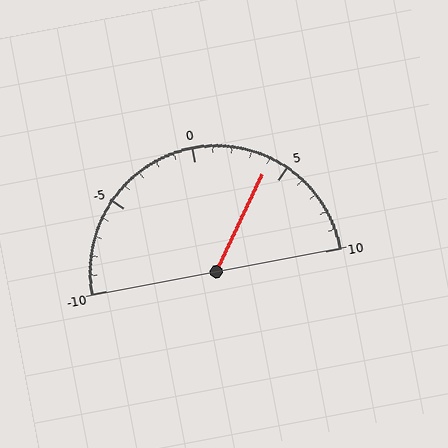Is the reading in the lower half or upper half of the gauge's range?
The reading is in the upper half of the range (-10 to 10).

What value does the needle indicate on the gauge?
The needle indicates approximately 4.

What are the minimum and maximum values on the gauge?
The gauge ranges from -10 to 10.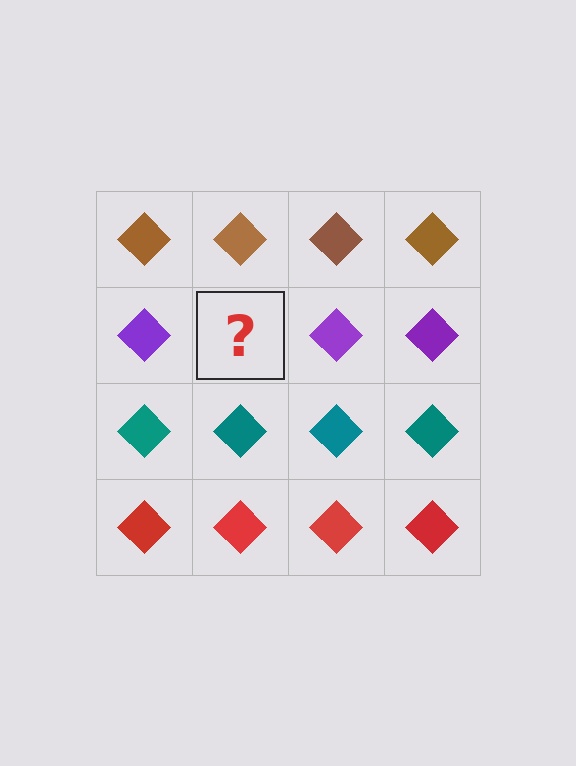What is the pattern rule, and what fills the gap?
The rule is that each row has a consistent color. The gap should be filled with a purple diamond.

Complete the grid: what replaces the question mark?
The question mark should be replaced with a purple diamond.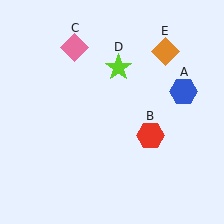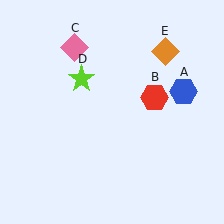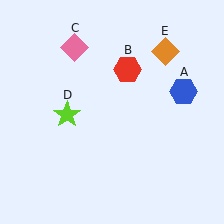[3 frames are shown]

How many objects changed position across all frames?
2 objects changed position: red hexagon (object B), lime star (object D).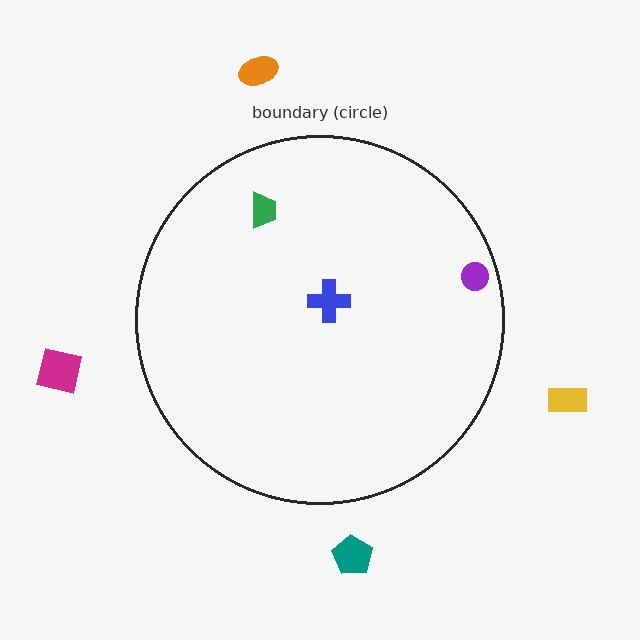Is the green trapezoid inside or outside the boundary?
Inside.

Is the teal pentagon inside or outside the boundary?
Outside.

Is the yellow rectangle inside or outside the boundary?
Outside.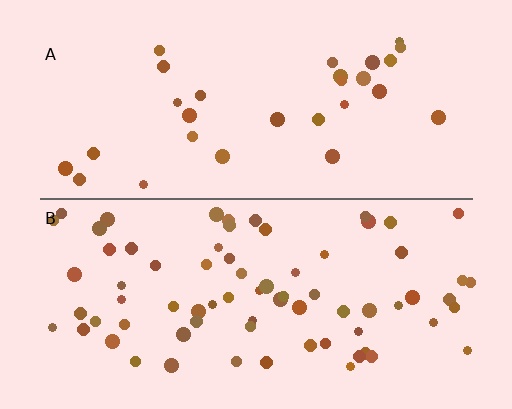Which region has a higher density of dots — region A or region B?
B (the bottom).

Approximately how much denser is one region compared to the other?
Approximately 2.5× — region B over region A.